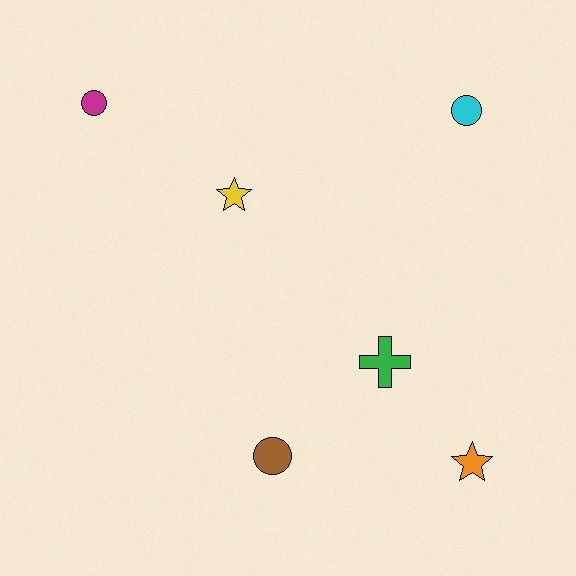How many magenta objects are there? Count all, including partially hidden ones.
There is 1 magenta object.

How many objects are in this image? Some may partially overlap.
There are 6 objects.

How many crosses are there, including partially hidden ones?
There is 1 cross.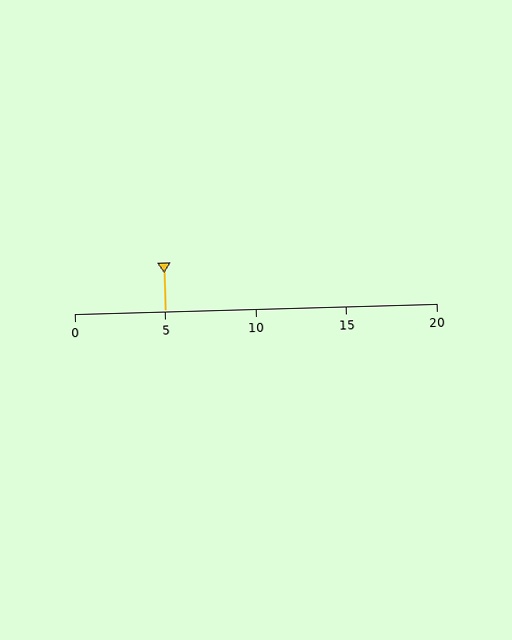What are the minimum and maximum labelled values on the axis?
The axis runs from 0 to 20.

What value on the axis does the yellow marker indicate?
The marker indicates approximately 5.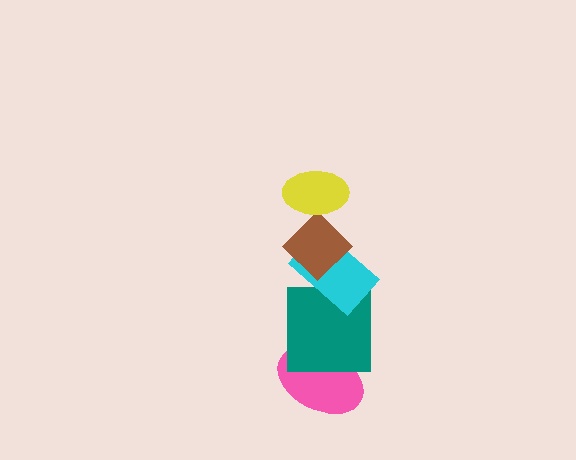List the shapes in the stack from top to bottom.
From top to bottom: the yellow ellipse, the brown diamond, the cyan rectangle, the teal square, the pink ellipse.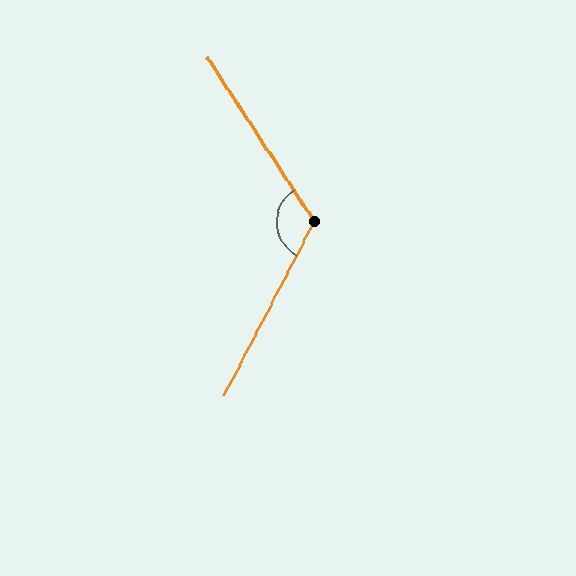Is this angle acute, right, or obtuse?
It is obtuse.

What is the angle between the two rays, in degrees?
Approximately 119 degrees.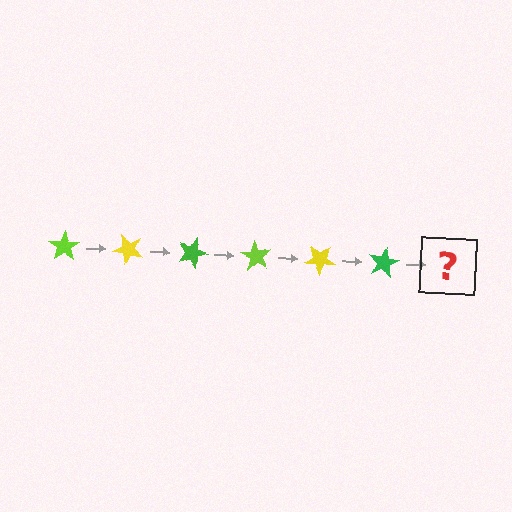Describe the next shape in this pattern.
It should be a lime star, rotated 270 degrees from the start.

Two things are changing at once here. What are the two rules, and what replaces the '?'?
The two rules are that it rotates 45 degrees each step and the color cycles through lime, yellow, and green. The '?' should be a lime star, rotated 270 degrees from the start.